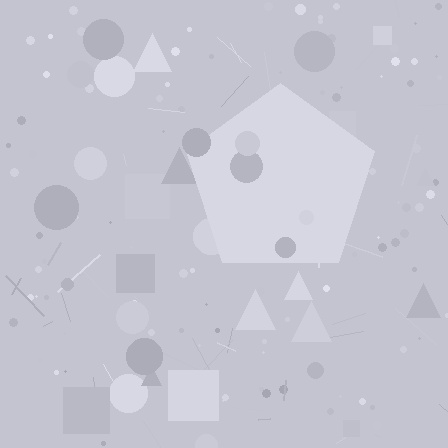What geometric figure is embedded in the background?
A pentagon is embedded in the background.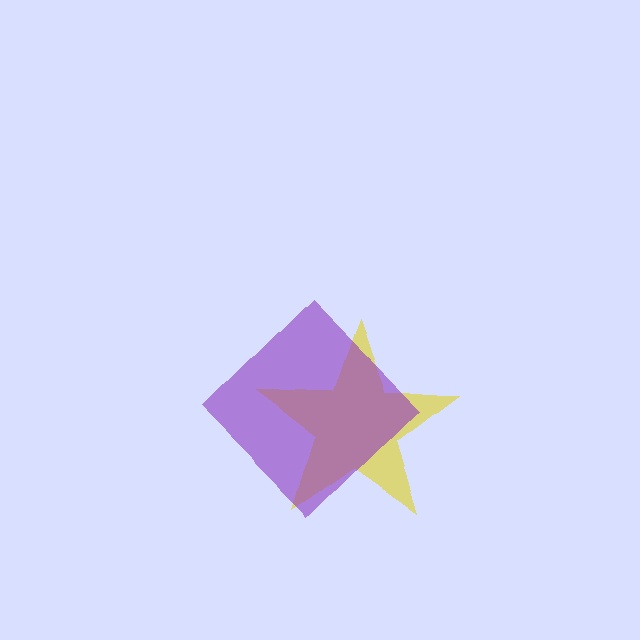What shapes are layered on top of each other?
The layered shapes are: a yellow star, a purple diamond.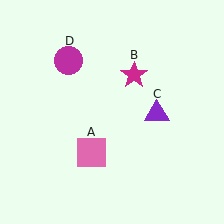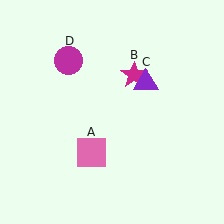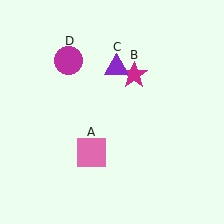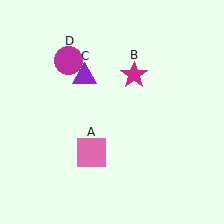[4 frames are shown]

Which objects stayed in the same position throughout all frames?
Pink square (object A) and magenta star (object B) and magenta circle (object D) remained stationary.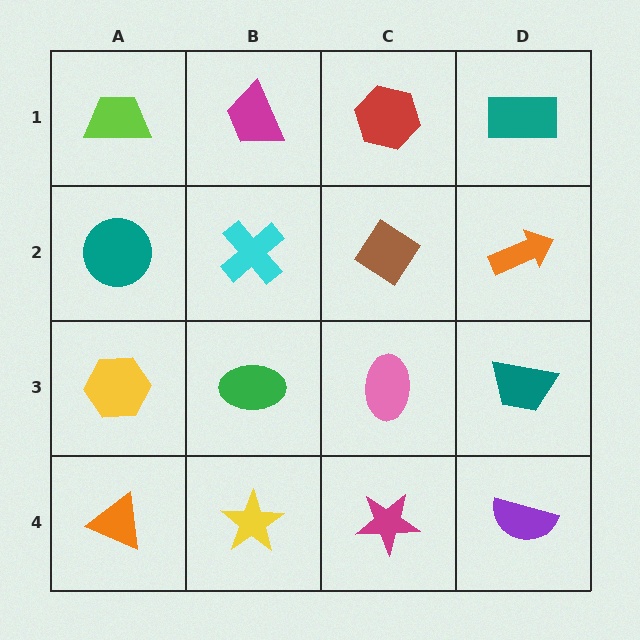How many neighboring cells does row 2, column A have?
3.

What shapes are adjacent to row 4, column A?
A yellow hexagon (row 3, column A), a yellow star (row 4, column B).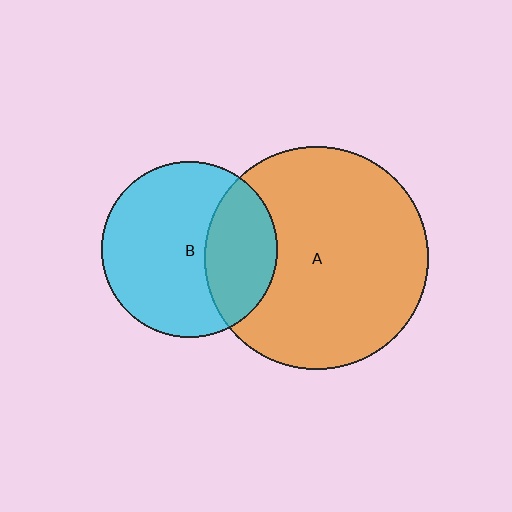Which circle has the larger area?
Circle A (orange).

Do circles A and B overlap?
Yes.